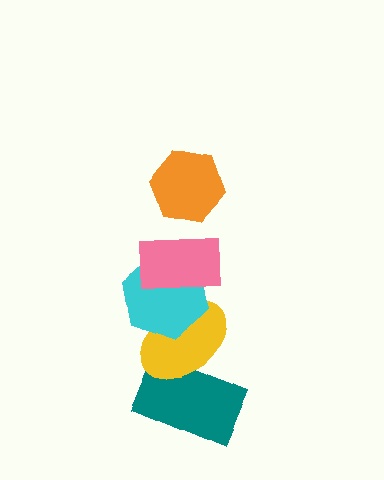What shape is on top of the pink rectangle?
The orange hexagon is on top of the pink rectangle.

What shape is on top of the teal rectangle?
The yellow ellipse is on top of the teal rectangle.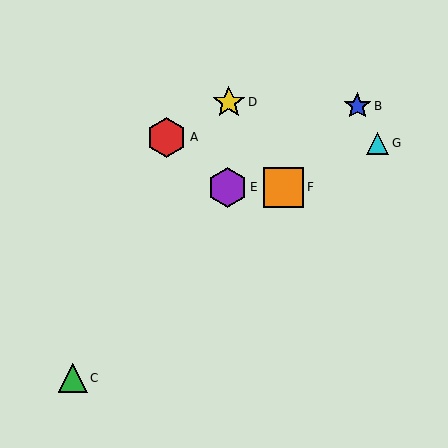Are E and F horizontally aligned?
Yes, both are at y≈187.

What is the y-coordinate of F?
Object F is at y≈187.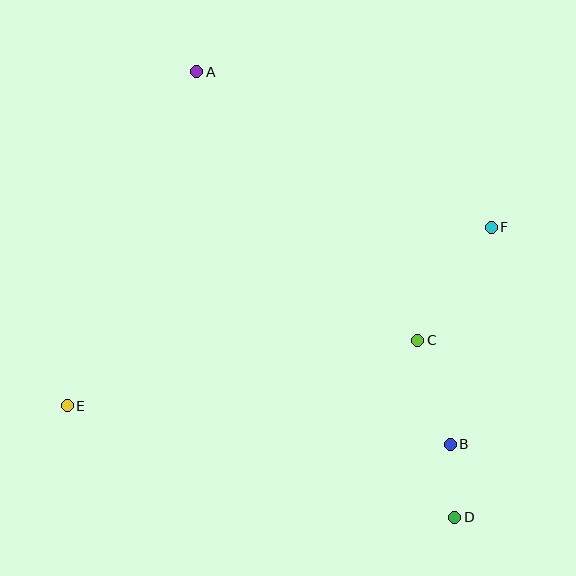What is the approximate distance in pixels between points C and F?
The distance between C and F is approximately 135 pixels.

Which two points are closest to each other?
Points B and D are closest to each other.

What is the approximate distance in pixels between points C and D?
The distance between C and D is approximately 181 pixels.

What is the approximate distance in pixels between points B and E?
The distance between B and E is approximately 385 pixels.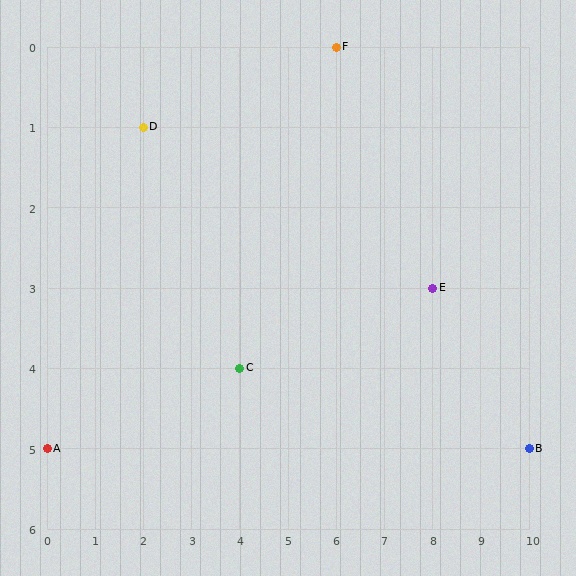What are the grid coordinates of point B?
Point B is at grid coordinates (10, 5).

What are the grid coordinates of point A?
Point A is at grid coordinates (0, 5).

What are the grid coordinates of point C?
Point C is at grid coordinates (4, 4).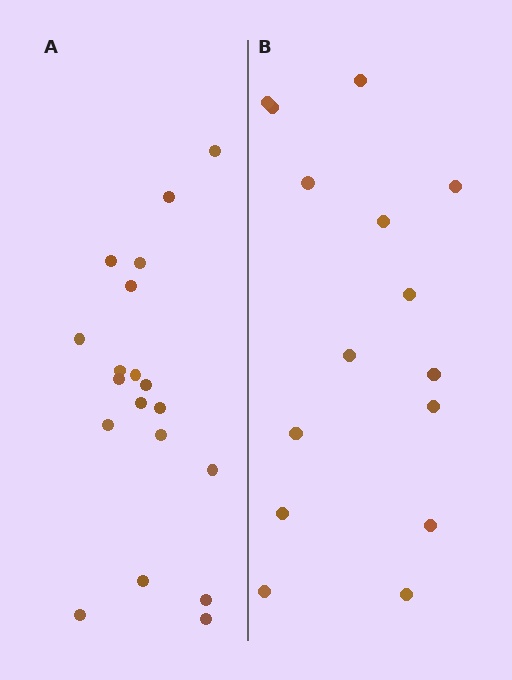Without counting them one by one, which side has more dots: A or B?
Region A (the left region) has more dots.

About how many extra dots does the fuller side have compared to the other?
Region A has about 4 more dots than region B.